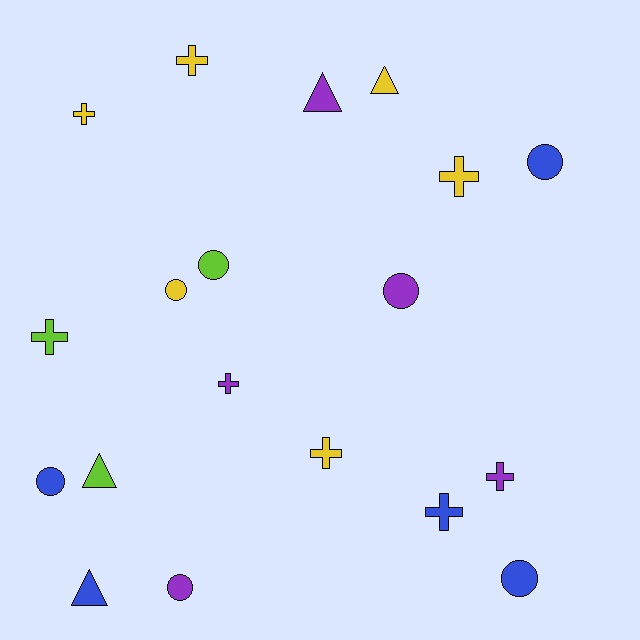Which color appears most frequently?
Yellow, with 6 objects.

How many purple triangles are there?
There is 1 purple triangle.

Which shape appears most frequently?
Cross, with 8 objects.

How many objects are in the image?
There are 19 objects.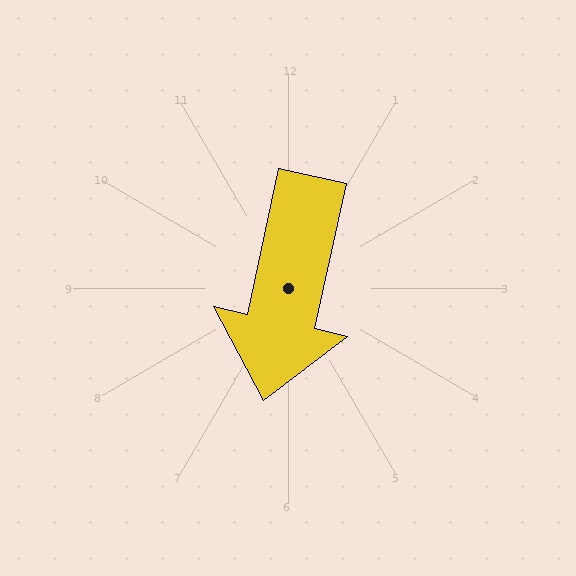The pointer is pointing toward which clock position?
Roughly 6 o'clock.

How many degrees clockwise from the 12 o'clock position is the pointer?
Approximately 192 degrees.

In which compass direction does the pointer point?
South.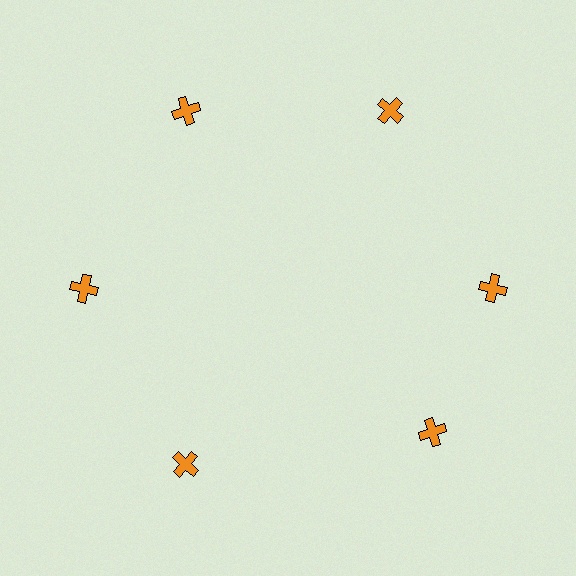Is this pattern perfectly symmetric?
No. The 6 orange crosses are arranged in a ring, but one element near the 5 o'clock position is rotated out of alignment along the ring, breaking the 6-fold rotational symmetry.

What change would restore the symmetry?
The symmetry would be restored by rotating it back into even spacing with its neighbors so that all 6 crosses sit at equal angles and equal distance from the center.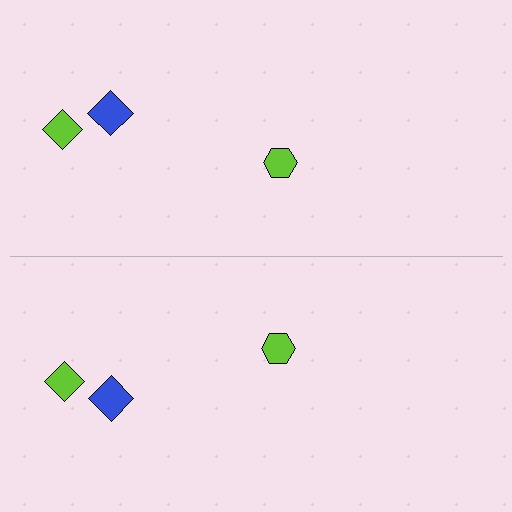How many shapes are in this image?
There are 6 shapes in this image.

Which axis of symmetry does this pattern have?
The pattern has a horizontal axis of symmetry running through the center of the image.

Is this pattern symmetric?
Yes, this pattern has bilateral (reflection) symmetry.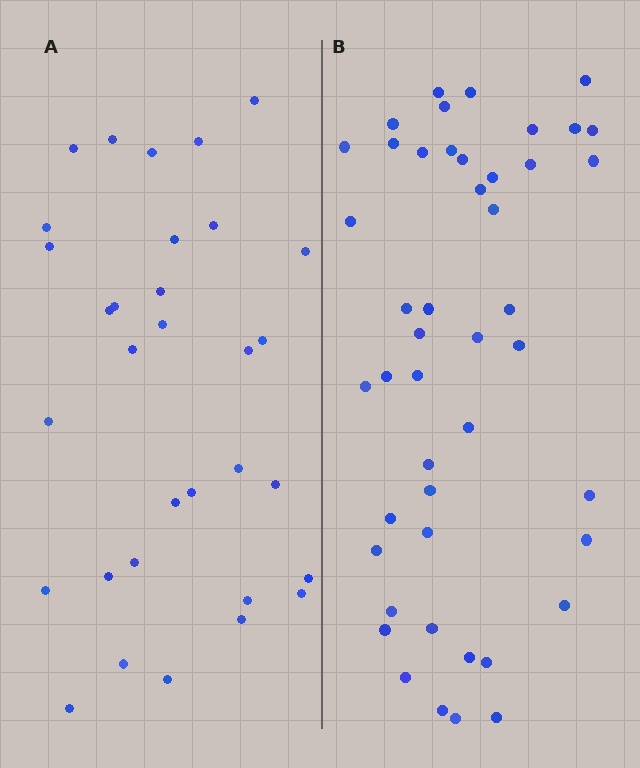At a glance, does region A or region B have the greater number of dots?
Region B (the right region) has more dots.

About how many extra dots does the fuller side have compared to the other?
Region B has approximately 15 more dots than region A.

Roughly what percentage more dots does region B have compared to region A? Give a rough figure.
About 45% more.